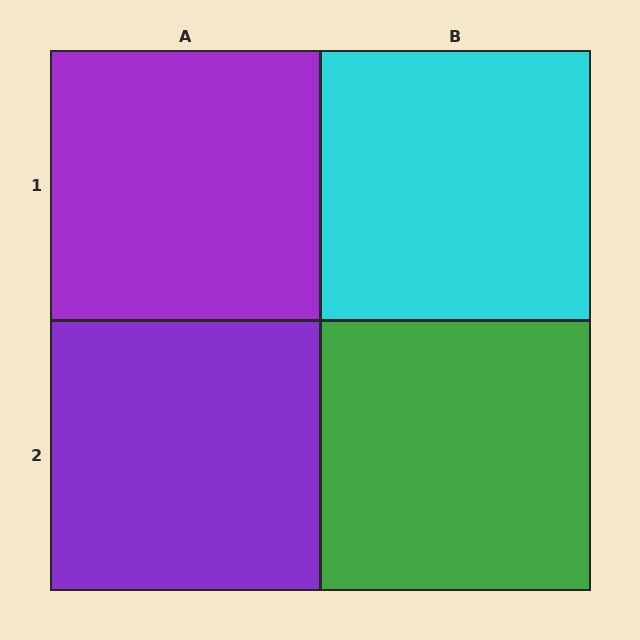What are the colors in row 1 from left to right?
Purple, cyan.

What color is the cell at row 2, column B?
Green.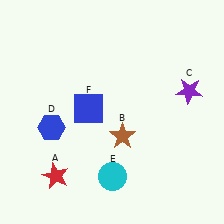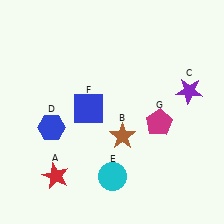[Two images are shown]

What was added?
A magenta pentagon (G) was added in Image 2.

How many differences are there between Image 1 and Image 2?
There is 1 difference between the two images.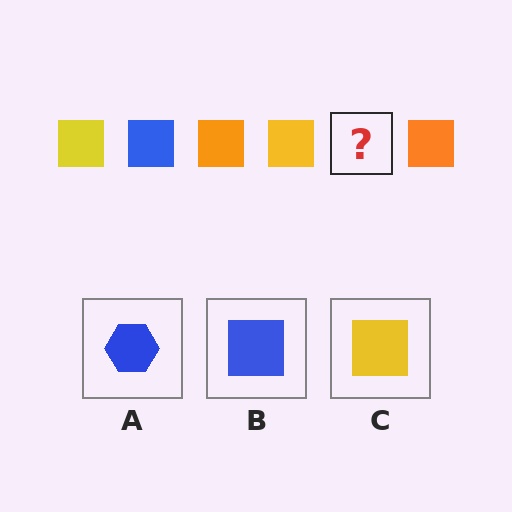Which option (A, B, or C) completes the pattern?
B.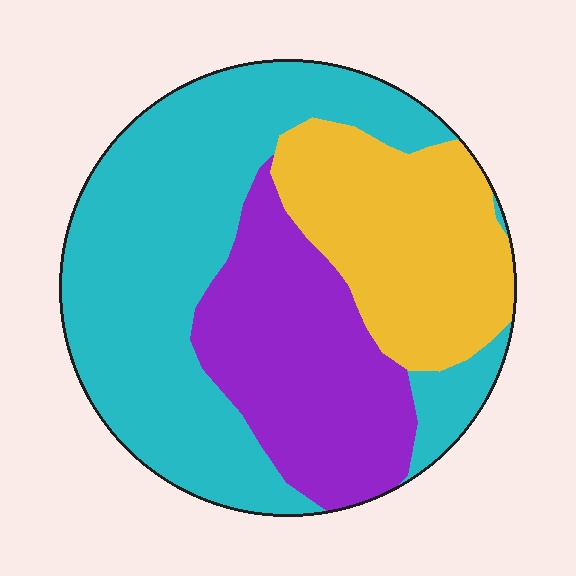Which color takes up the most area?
Cyan, at roughly 50%.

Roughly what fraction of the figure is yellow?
Yellow covers 25% of the figure.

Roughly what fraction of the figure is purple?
Purple covers 26% of the figure.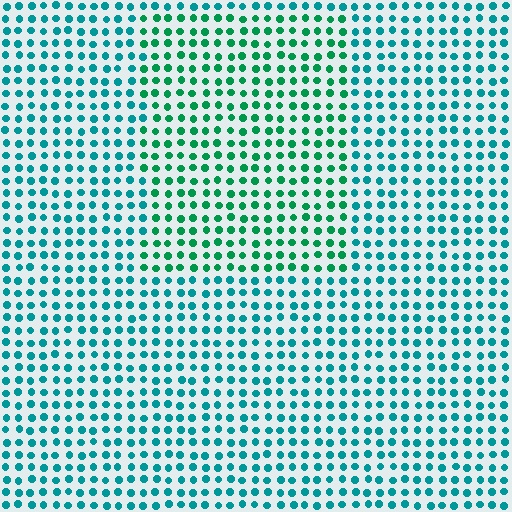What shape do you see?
I see a rectangle.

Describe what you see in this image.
The image is filled with small teal elements in a uniform arrangement. A rectangle-shaped region is visible where the elements are tinted to a slightly different hue, forming a subtle color boundary.